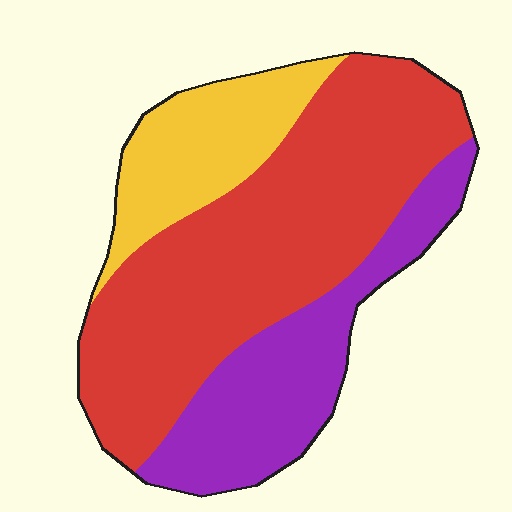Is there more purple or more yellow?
Purple.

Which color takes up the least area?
Yellow, at roughly 20%.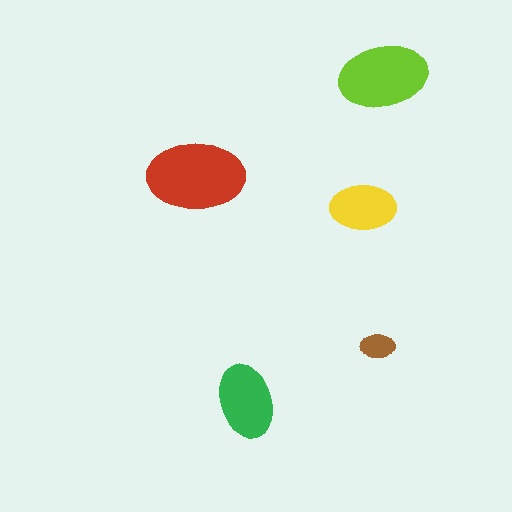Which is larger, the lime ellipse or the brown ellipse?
The lime one.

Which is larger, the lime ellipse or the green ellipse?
The lime one.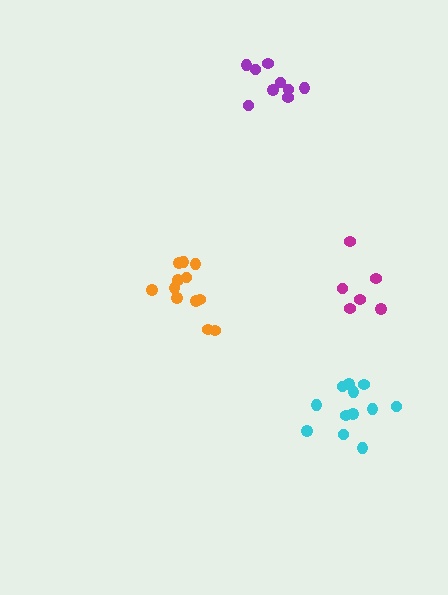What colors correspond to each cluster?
The clusters are colored: orange, cyan, magenta, purple.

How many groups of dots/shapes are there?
There are 4 groups.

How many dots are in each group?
Group 1: 12 dots, Group 2: 12 dots, Group 3: 6 dots, Group 4: 9 dots (39 total).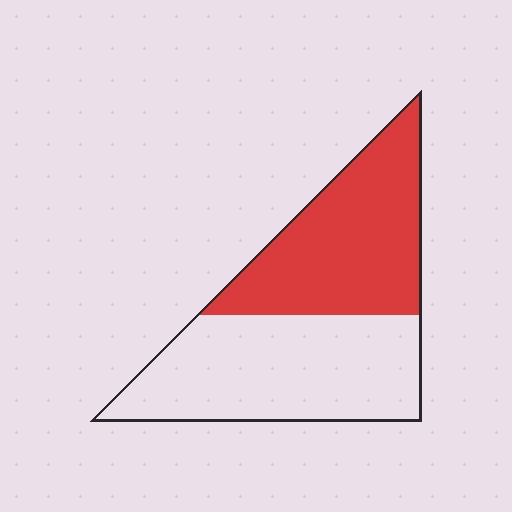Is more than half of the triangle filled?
No.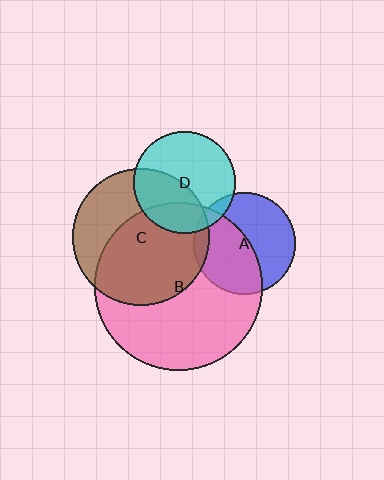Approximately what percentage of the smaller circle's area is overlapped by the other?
Approximately 60%.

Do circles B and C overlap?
Yes.